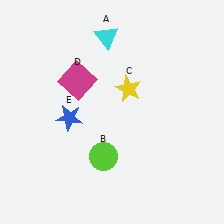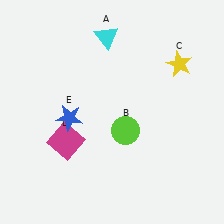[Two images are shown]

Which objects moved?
The objects that moved are: the lime circle (B), the yellow star (C), the magenta square (D).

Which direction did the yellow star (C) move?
The yellow star (C) moved right.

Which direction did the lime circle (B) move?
The lime circle (B) moved up.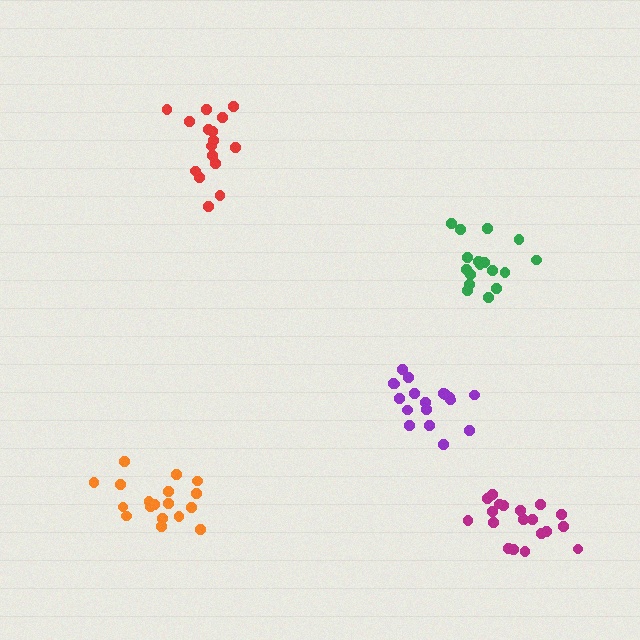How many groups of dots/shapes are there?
There are 5 groups.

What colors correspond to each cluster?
The clusters are colored: red, purple, magenta, green, orange.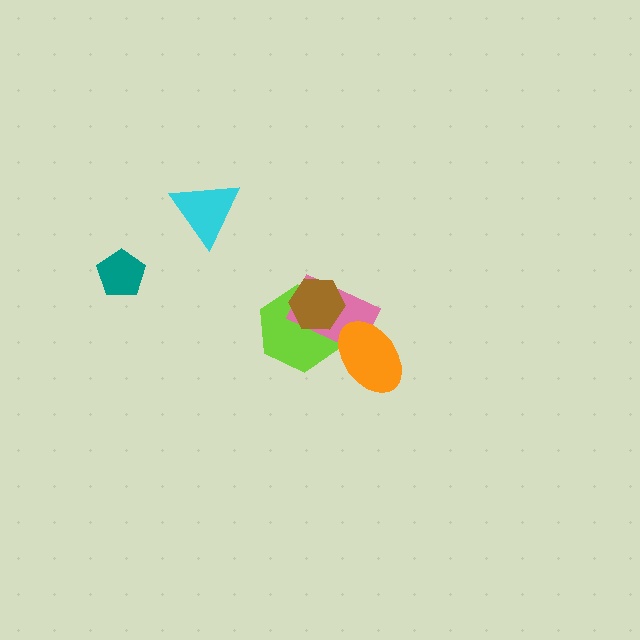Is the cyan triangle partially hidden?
No, no other shape covers it.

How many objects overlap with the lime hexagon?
3 objects overlap with the lime hexagon.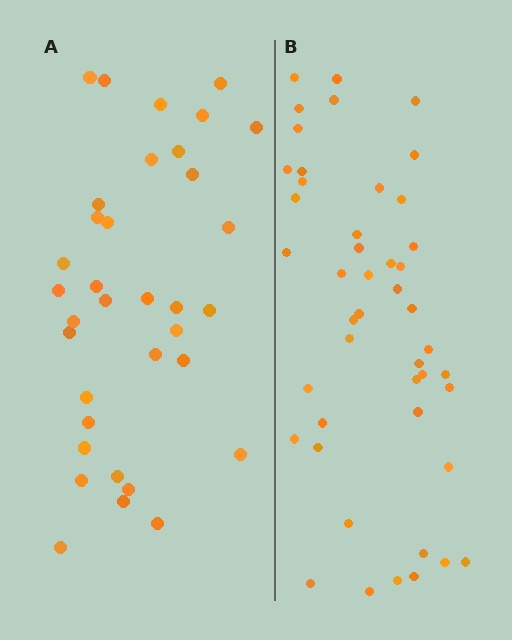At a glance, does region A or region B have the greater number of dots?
Region B (the right region) has more dots.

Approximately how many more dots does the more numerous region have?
Region B has roughly 12 or so more dots than region A.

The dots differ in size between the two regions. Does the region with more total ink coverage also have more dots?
No. Region A has more total ink coverage because its dots are larger, but region B actually contains more individual dots. Total area can be misleading — the number of items is what matters here.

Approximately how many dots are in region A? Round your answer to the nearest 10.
About 40 dots. (The exact count is 35, which rounds to 40.)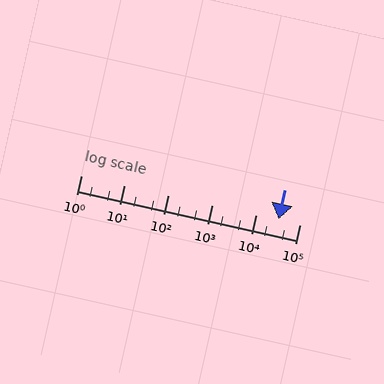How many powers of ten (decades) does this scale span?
The scale spans 5 decades, from 1 to 100000.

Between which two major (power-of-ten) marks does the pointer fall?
The pointer is between 10000 and 100000.